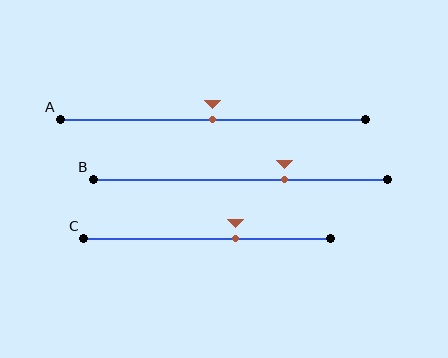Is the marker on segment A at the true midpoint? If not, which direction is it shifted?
Yes, the marker on segment A is at the true midpoint.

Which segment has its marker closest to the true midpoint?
Segment A has its marker closest to the true midpoint.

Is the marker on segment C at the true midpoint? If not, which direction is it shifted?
No, the marker on segment C is shifted to the right by about 11% of the segment length.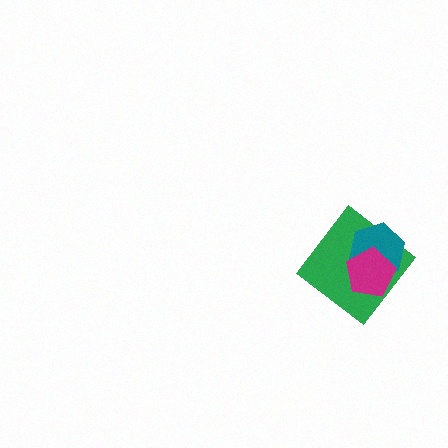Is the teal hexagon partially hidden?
Yes, it is partially covered by another shape.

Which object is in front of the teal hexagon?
The magenta pentagon is in front of the teal hexagon.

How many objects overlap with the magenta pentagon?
2 objects overlap with the magenta pentagon.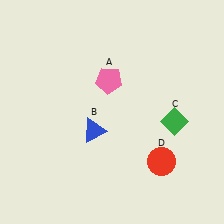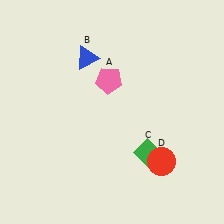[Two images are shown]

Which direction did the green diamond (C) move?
The green diamond (C) moved down.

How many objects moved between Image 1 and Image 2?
2 objects moved between the two images.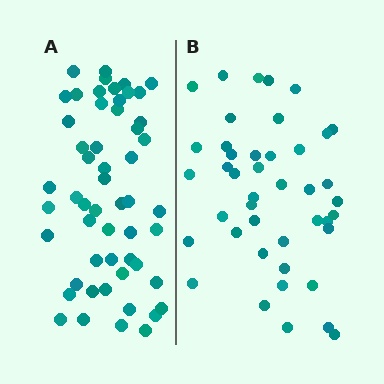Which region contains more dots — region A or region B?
Region A (the left region) has more dots.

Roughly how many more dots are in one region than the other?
Region A has roughly 12 or so more dots than region B.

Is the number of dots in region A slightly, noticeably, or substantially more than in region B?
Region A has noticeably more, but not dramatically so. The ratio is roughly 1.3 to 1.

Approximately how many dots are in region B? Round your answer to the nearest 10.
About 40 dots. (The exact count is 43, which rounds to 40.)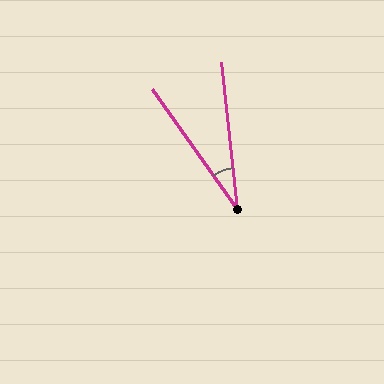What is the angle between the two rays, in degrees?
Approximately 29 degrees.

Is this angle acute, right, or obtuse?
It is acute.